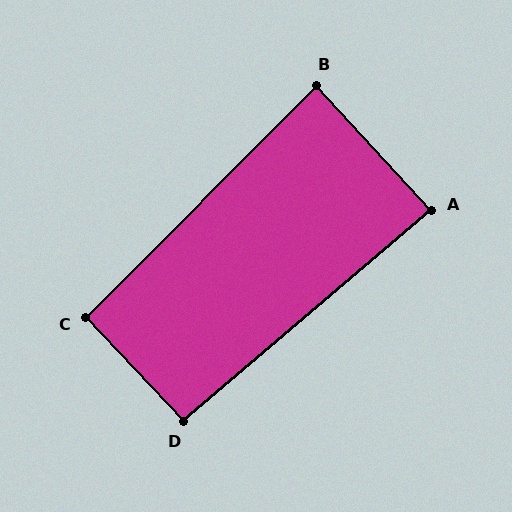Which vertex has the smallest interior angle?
B, at approximately 87 degrees.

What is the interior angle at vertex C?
Approximately 92 degrees (approximately right).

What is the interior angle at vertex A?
Approximately 88 degrees (approximately right).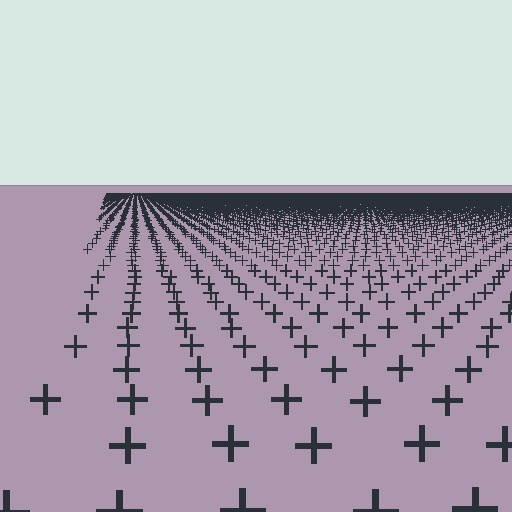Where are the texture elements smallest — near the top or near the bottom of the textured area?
Near the top.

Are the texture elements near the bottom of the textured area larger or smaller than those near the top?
Larger. Near the bottom, elements are closer to the viewer and appear at a bigger on-screen size.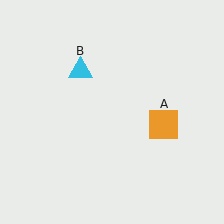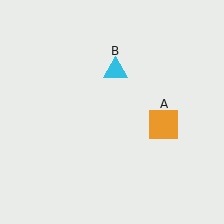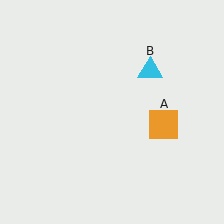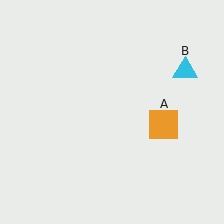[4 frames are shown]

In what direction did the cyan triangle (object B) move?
The cyan triangle (object B) moved right.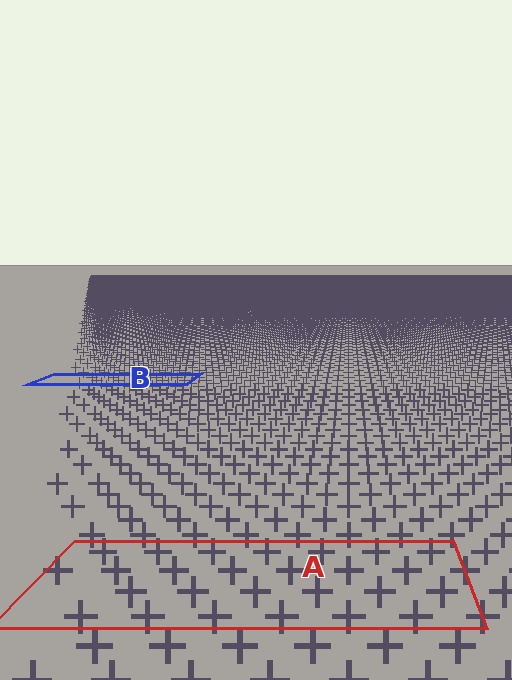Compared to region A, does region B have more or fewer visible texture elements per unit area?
Region B has more texture elements per unit area — they are packed more densely because it is farther away.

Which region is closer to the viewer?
Region A is closer. The texture elements there are larger and more spread out.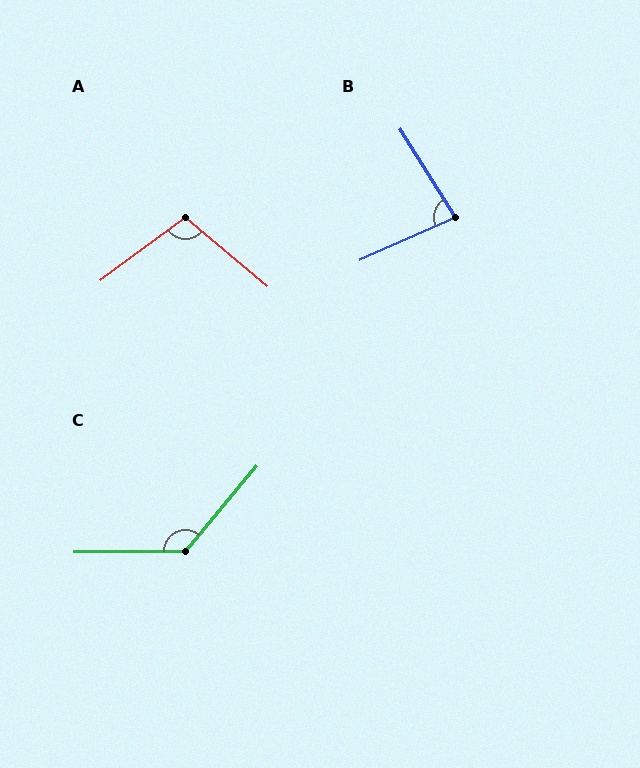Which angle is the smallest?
B, at approximately 82 degrees.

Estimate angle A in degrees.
Approximately 103 degrees.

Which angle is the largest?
C, at approximately 130 degrees.